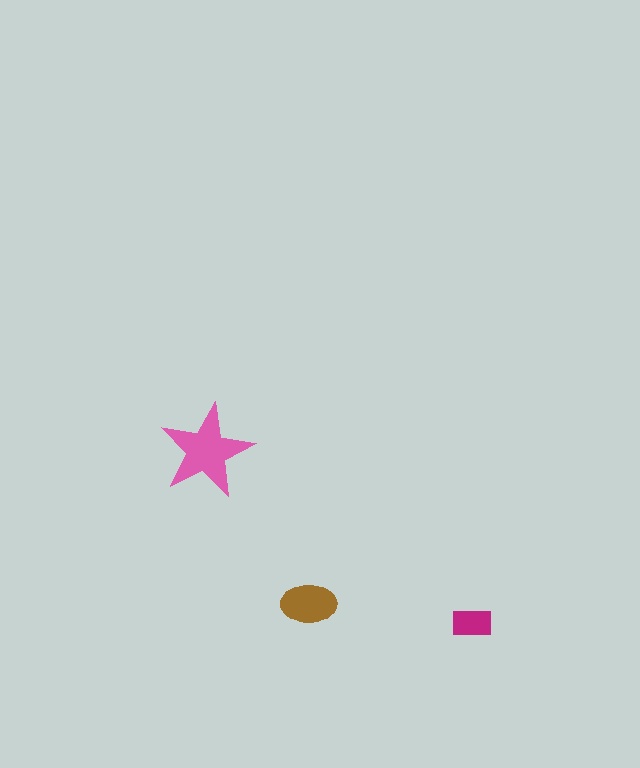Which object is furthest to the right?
The magenta rectangle is rightmost.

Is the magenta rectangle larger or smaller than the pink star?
Smaller.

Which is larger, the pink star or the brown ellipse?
The pink star.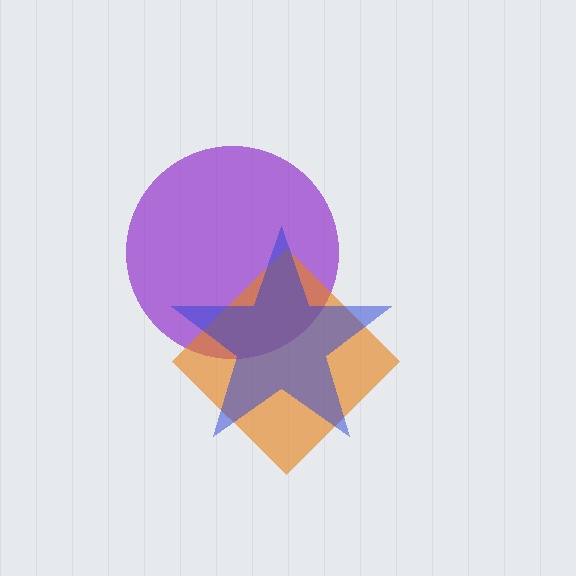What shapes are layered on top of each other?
The layered shapes are: a purple circle, an orange diamond, a blue star.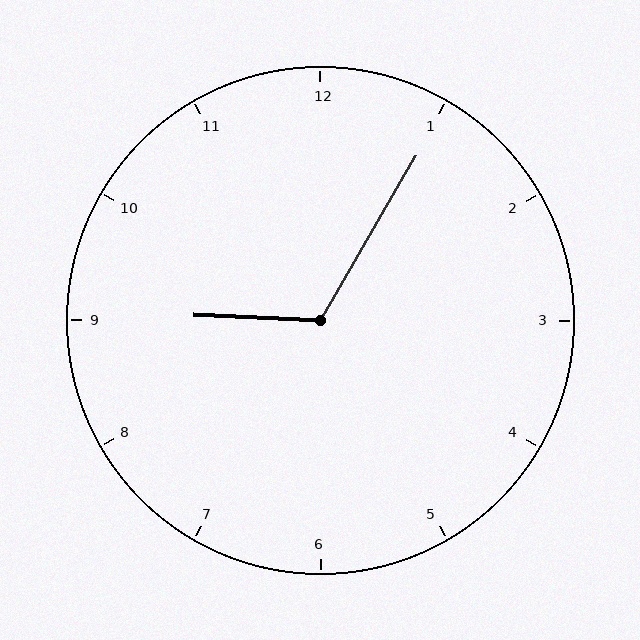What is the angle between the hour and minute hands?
Approximately 118 degrees.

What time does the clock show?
9:05.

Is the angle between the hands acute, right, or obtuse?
It is obtuse.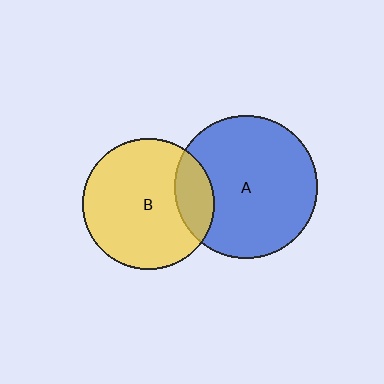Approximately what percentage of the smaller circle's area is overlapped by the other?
Approximately 20%.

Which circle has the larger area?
Circle A (blue).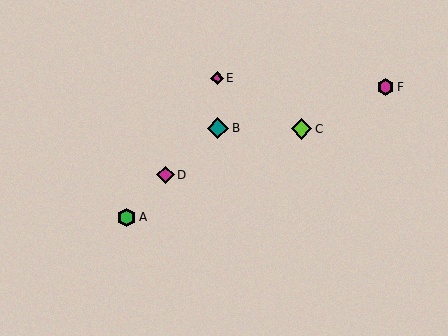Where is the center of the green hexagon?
The center of the green hexagon is at (126, 217).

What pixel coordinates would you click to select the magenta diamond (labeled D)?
Click at (165, 175) to select the magenta diamond D.